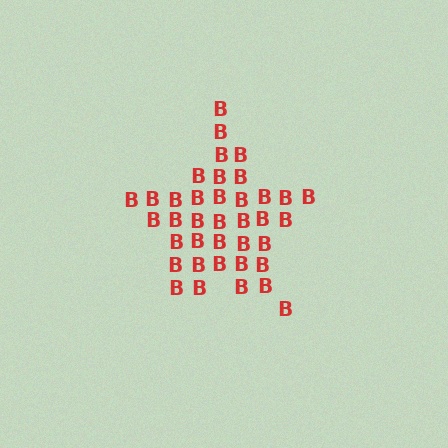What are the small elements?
The small elements are letter B's.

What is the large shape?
The large shape is a star.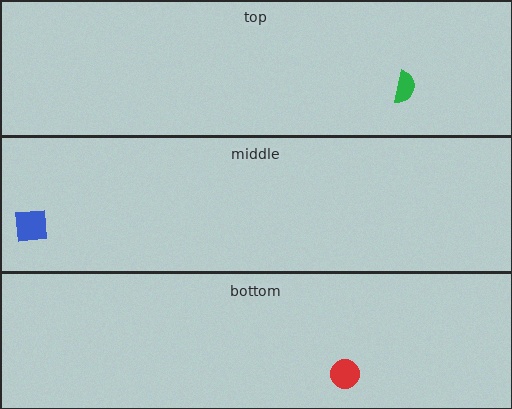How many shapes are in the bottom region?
1.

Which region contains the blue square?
The middle region.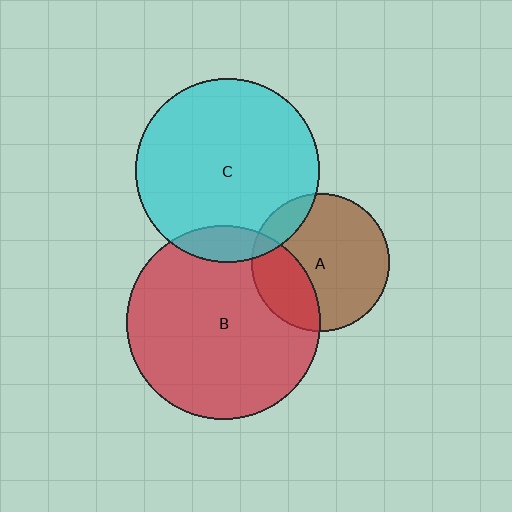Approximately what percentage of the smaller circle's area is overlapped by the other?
Approximately 15%.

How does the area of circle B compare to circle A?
Approximately 2.0 times.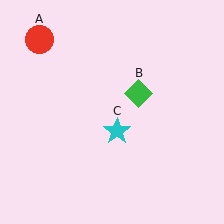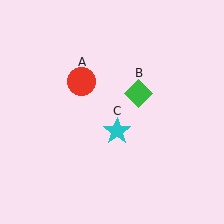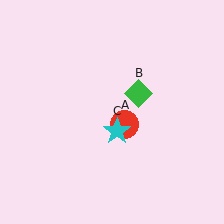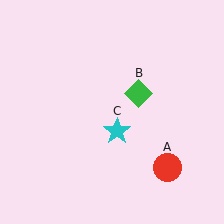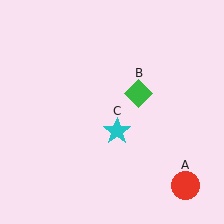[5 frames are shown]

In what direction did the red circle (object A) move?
The red circle (object A) moved down and to the right.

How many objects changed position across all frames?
1 object changed position: red circle (object A).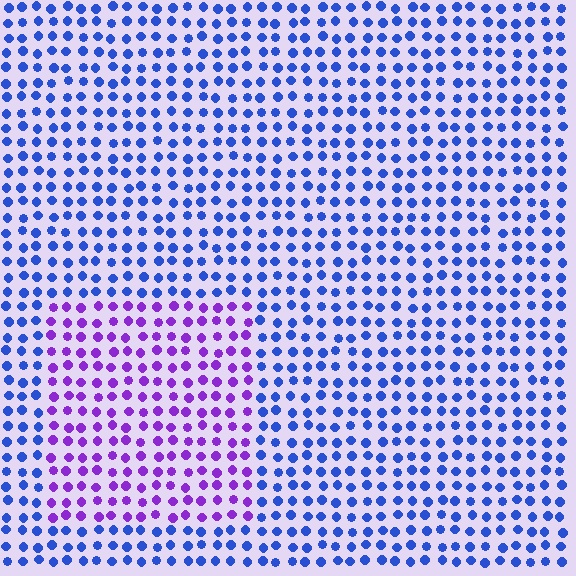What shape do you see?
I see a rectangle.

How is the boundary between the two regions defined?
The boundary is defined purely by a slight shift in hue (about 50 degrees). Spacing, size, and orientation are identical on both sides.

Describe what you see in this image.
The image is filled with small blue elements in a uniform arrangement. A rectangle-shaped region is visible where the elements are tinted to a slightly different hue, forming a subtle color boundary.